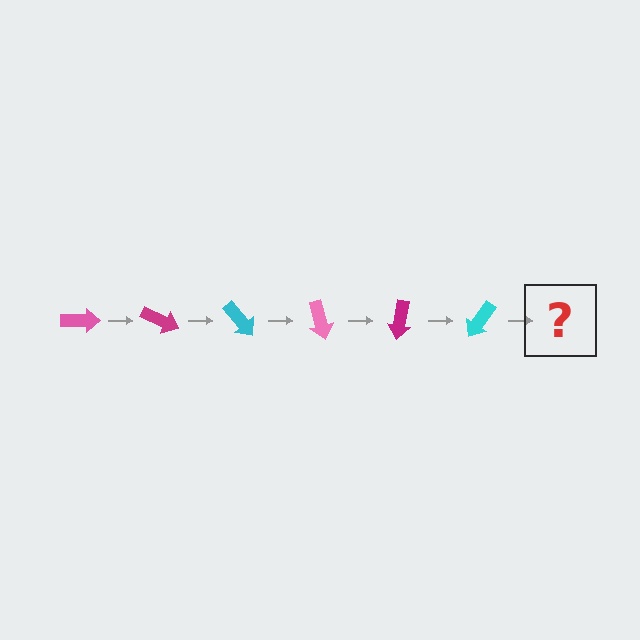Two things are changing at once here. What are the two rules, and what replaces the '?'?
The two rules are that it rotates 25 degrees each step and the color cycles through pink, magenta, and cyan. The '?' should be a pink arrow, rotated 150 degrees from the start.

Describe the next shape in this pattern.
It should be a pink arrow, rotated 150 degrees from the start.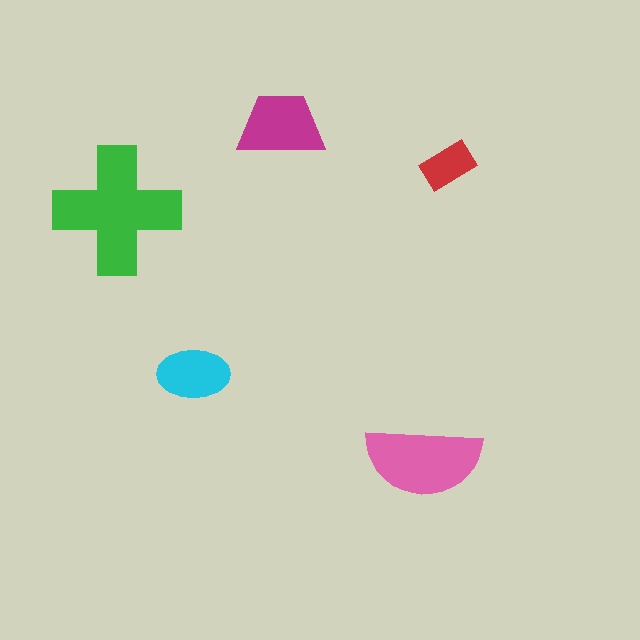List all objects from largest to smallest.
The green cross, the pink semicircle, the magenta trapezoid, the cyan ellipse, the red rectangle.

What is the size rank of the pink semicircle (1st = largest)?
2nd.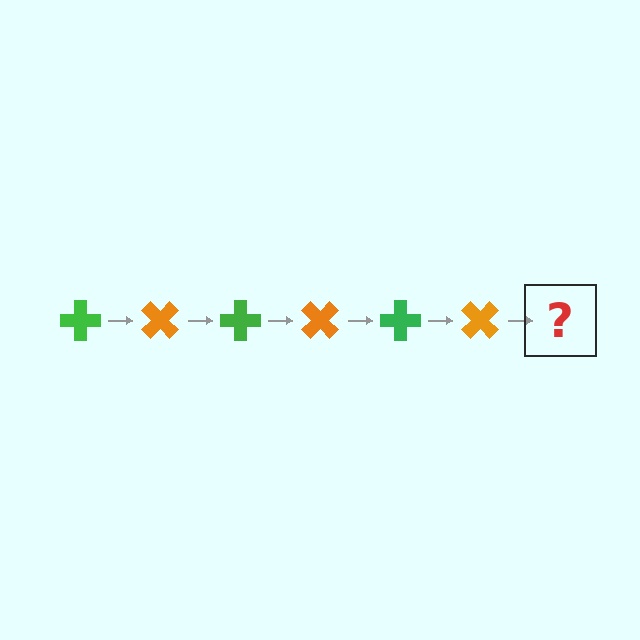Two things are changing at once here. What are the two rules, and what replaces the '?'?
The two rules are that it rotates 45 degrees each step and the color cycles through green and orange. The '?' should be a green cross, rotated 270 degrees from the start.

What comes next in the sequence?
The next element should be a green cross, rotated 270 degrees from the start.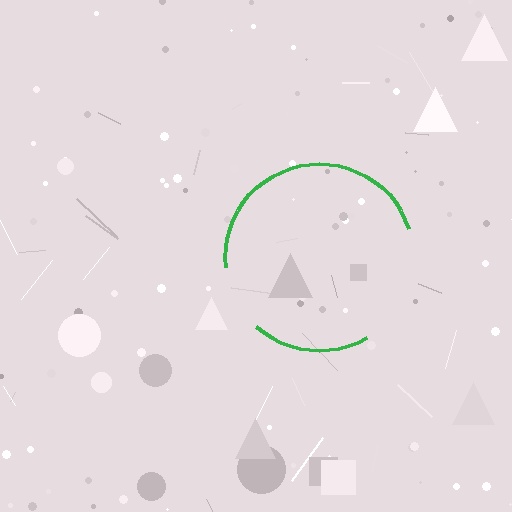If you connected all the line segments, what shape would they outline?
They would outline a circle.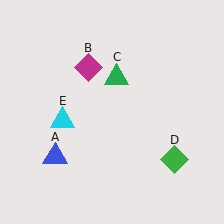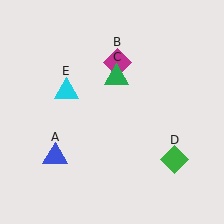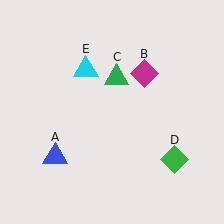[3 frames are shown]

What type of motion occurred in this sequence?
The magenta diamond (object B), cyan triangle (object E) rotated clockwise around the center of the scene.